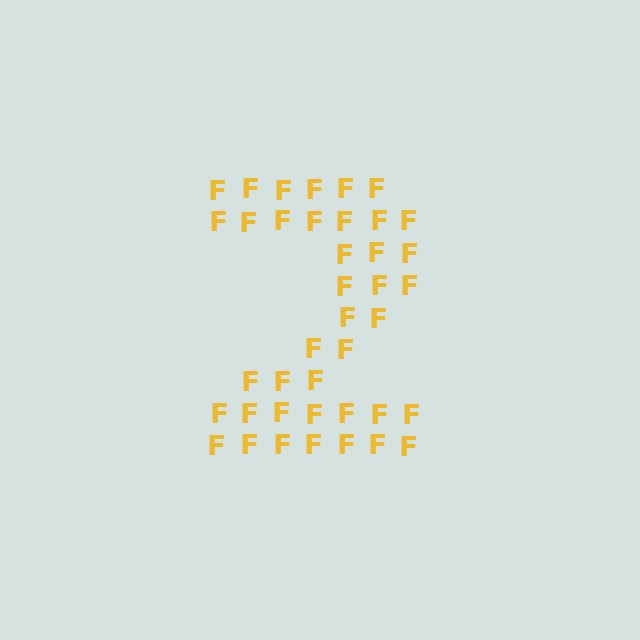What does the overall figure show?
The overall figure shows the digit 2.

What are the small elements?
The small elements are letter F's.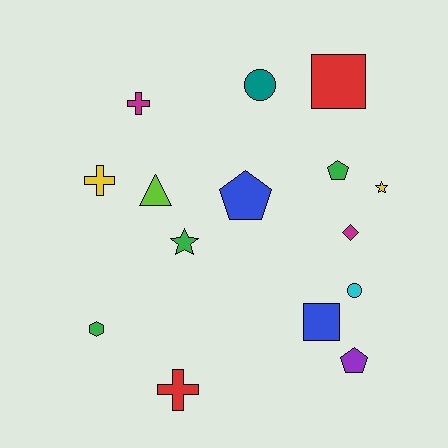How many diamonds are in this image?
There is 1 diamond.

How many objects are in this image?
There are 15 objects.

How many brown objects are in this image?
There are no brown objects.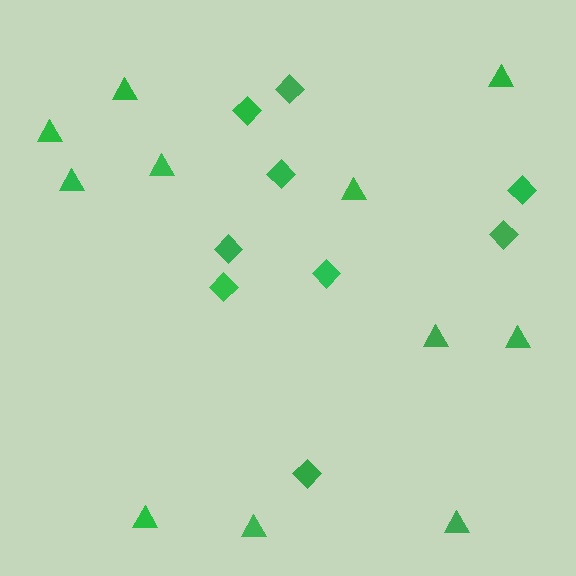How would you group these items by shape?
There are 2 groups: one group of diamonds (9) and one group of triangles (11).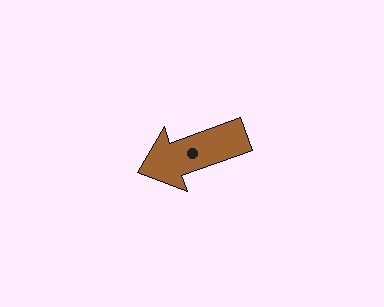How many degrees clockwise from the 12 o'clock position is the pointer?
Approximately 250 degrees.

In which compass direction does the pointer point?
West.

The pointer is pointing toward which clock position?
Roughly 8 o'clock.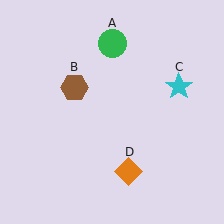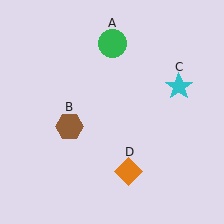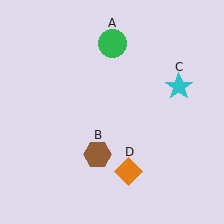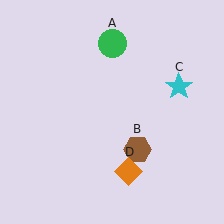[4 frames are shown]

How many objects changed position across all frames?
1 object changed position: brown hexagon (object B).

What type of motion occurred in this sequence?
The brown hexagon (object B) rotated counterclockwise around the center of the scene.